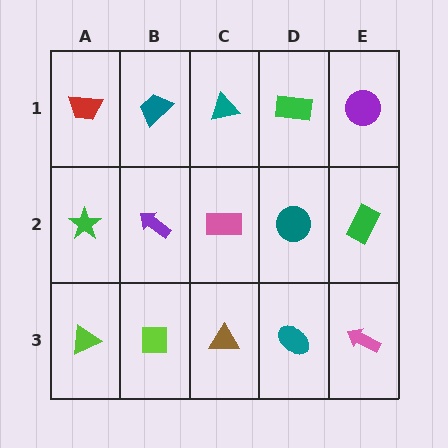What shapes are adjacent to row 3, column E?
A green rectangle (row 2, column E), a teal ellipse (row 3, column D).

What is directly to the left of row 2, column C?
A purple arrow.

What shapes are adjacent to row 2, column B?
A teal trapezoid (row 1, column B), a lime square (row 3, column B), a green star (row 2, column A), a pink rectangle (row 2, column C).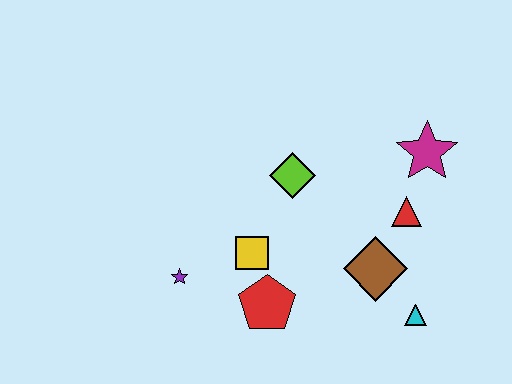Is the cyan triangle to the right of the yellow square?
Yes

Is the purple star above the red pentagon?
Yes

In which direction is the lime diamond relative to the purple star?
The lime diamond is to the right of the purple star.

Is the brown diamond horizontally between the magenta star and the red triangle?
No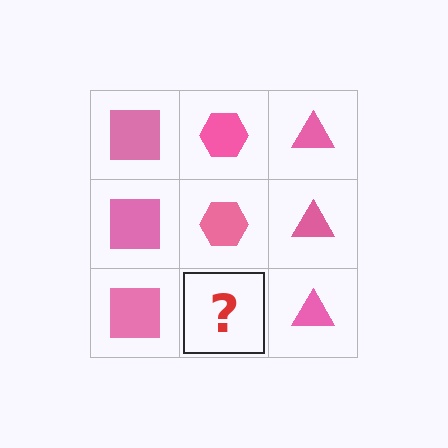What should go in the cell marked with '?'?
The missing cell should contain a pink hexagon.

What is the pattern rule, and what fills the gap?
The rule is that each column has a consistent shape. The gap should be filled with a pink hexagon.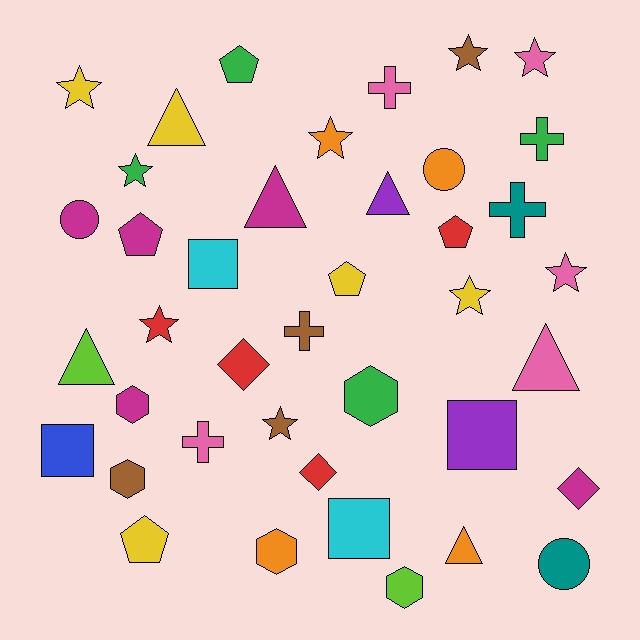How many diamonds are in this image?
There are 3 diamonds.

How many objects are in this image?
There are 40 objects.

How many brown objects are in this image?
There are 4 brown objects.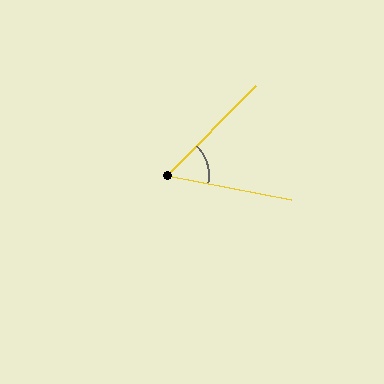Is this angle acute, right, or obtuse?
It is acute.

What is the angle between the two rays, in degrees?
Approximately 56 degrees.